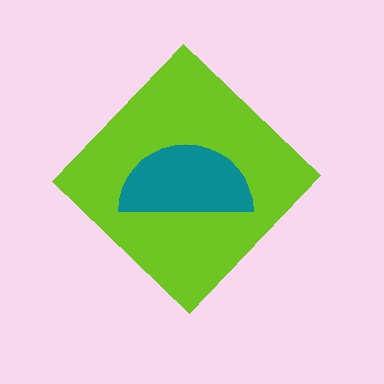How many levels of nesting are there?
2.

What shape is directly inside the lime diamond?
The teal semicircle.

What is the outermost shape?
The lime diamond.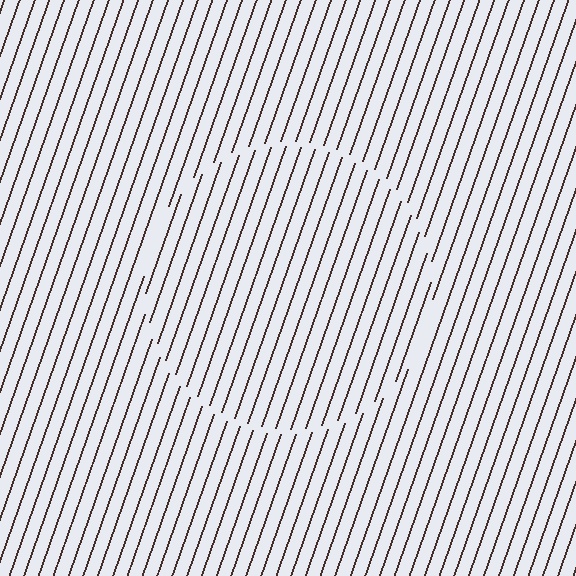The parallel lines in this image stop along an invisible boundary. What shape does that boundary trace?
An illusory circle. The interior of the shape contains the same grating, shifted by half a period — the contour is defined by the phase discontinuity where line-ends from the inner and outer gratings abut.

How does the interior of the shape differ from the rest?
The interior of the shape contains the same grating, shifted by half a period — the contour is defined by the phase discontinuity where line-ends from the inner and outer gratings abut.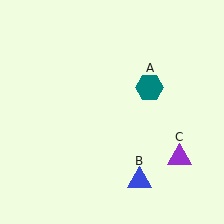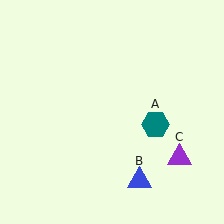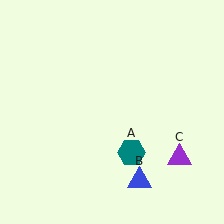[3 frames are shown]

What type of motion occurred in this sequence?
The teal hexagon (object A) rotated clockwise around the center of the scene.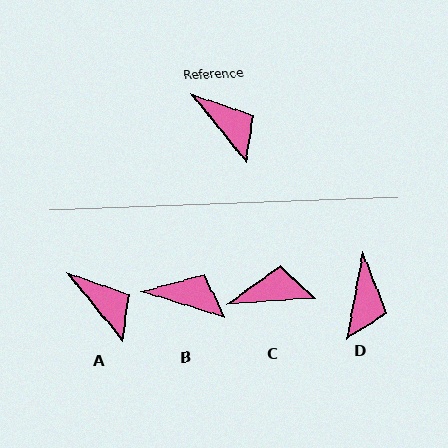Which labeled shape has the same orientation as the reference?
A.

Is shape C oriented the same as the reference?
No, it is off by about 55 degrees.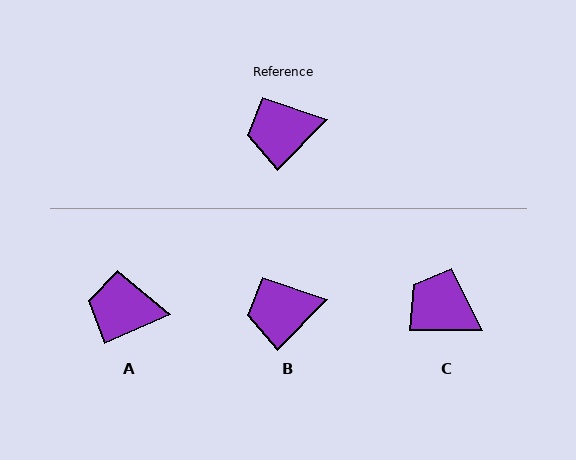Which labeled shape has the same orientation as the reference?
B.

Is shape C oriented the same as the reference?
No, it is off by about 45 degrees.